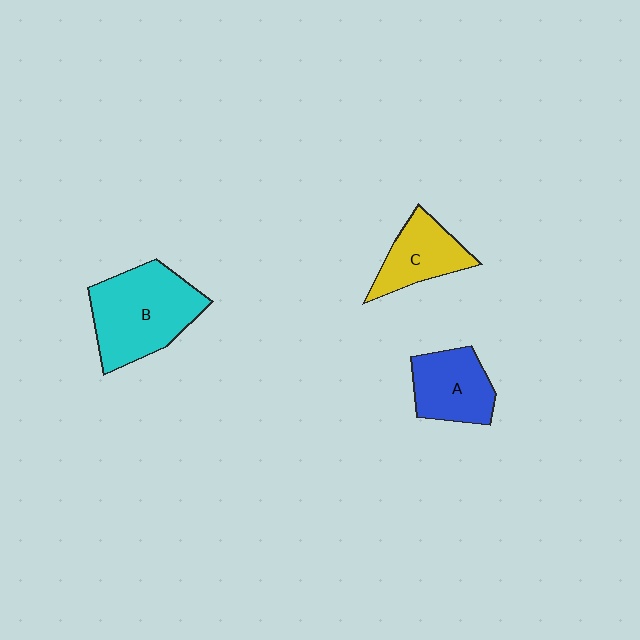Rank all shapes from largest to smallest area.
From largest to smallest: B (cyan), A (blue), C (yellow).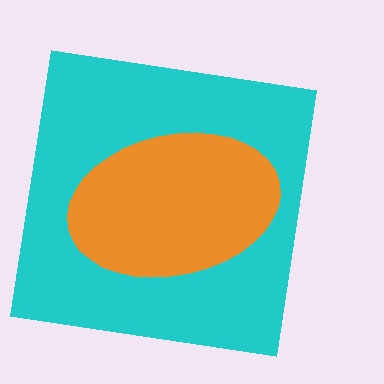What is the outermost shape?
The cyan square.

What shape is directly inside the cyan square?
The orange ellipse.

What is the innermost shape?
The orange ellipse.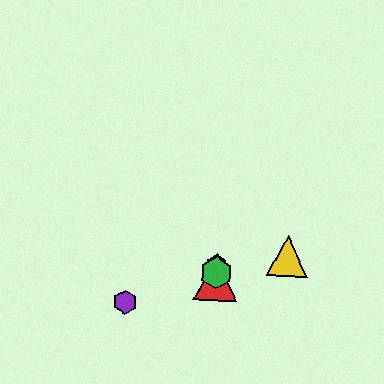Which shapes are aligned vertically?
The red triangle, the blue hexagon, the green hexagon are aligned vertically.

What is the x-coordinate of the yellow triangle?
The yellow triangle is at x≈288.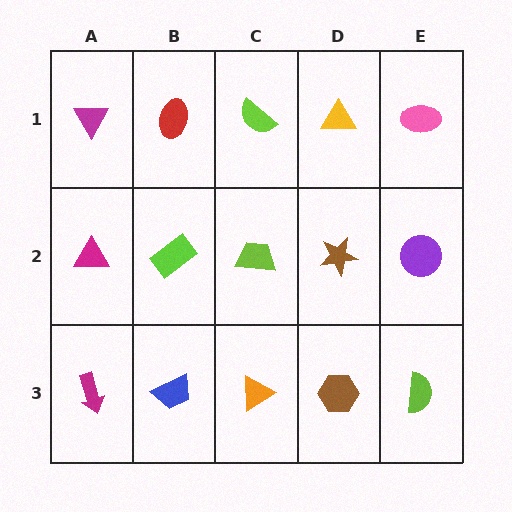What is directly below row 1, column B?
A lime rectangle.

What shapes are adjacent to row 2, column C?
A lime semicircle (row 1, column C), an orange triangle (row 3, column C), a lime rectangle (row 2, column B), a brown star (row 2, column D).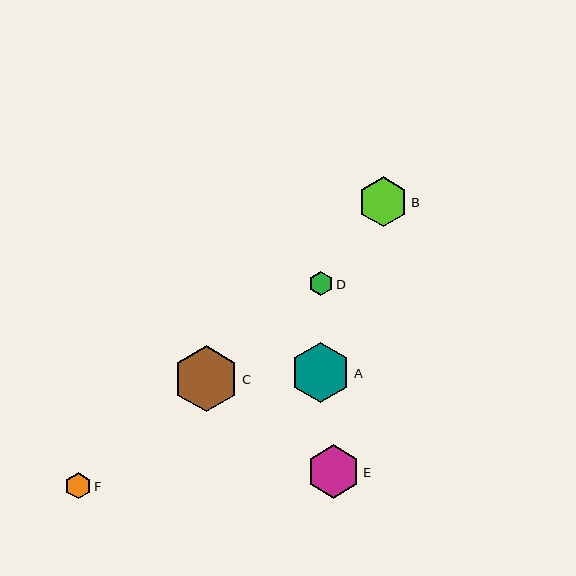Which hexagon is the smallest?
Hexagon D is the smallest with a size of approximately 24 pixels.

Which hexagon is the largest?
Hexagon C is the largest with a size of approximately 66 pixels.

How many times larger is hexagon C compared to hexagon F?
Hexagon C is approximately 2.6 times the size of hexagon F.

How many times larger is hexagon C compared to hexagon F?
Hexagon C is approximately 2.6 times the size of hexagon F.